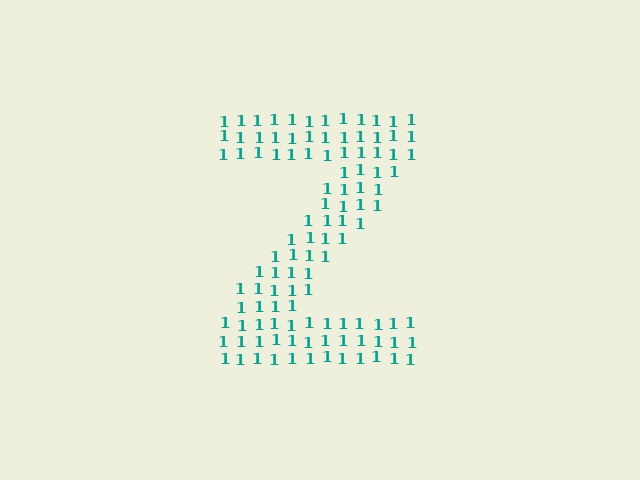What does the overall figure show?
The overall figure shows the letter Z.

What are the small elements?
The small elements are digit 1's.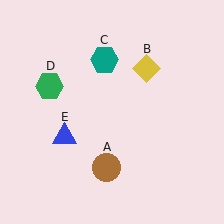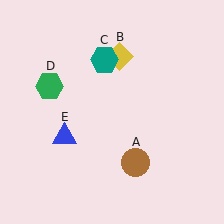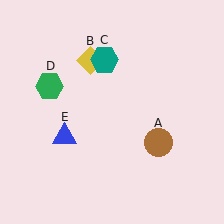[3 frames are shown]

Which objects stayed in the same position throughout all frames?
Teal hexagon (object C) and green hexagon (object D) and blue triangle (object E) remained stationary.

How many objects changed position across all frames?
2 objects changed position: brown circle (object A), yellow diamond (object B).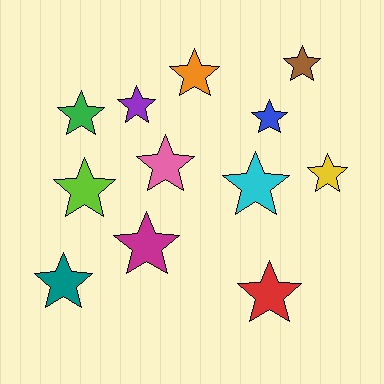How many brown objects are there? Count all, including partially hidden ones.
There is 1 brown object.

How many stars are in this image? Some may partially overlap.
There are 12 stars.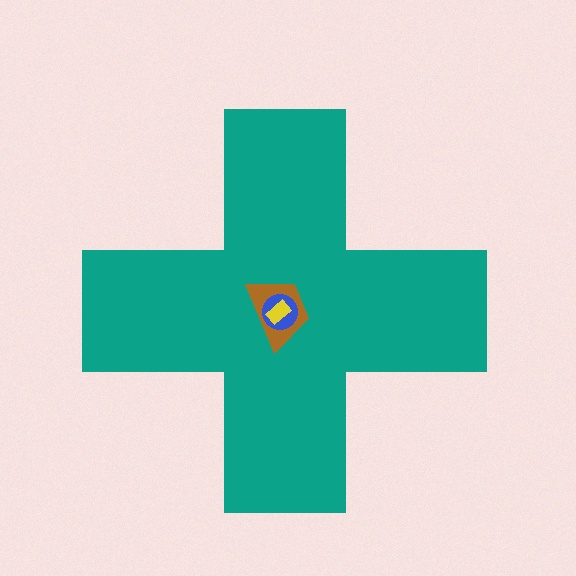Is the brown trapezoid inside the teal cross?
Yes.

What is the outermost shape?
The teal cross.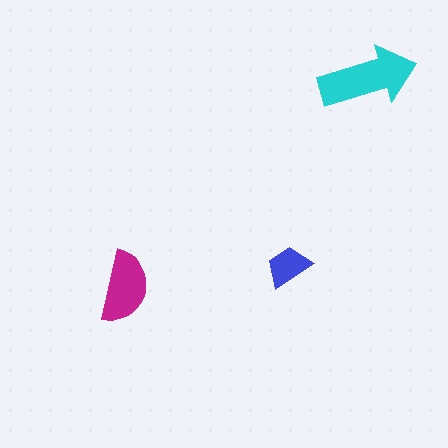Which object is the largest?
The cyan arrow.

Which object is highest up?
The cyan arrow is topmost.